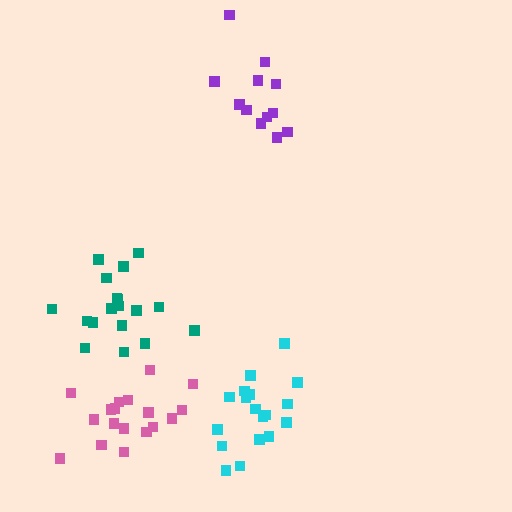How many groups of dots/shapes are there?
There are 4 groups.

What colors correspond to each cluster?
The clusters are colored: teal, purple, cyan, pink.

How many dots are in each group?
Group 1: 18 dots, Group 2: 12 dots, Group 3: 18 dots, Group 4: 18 dots (66 total).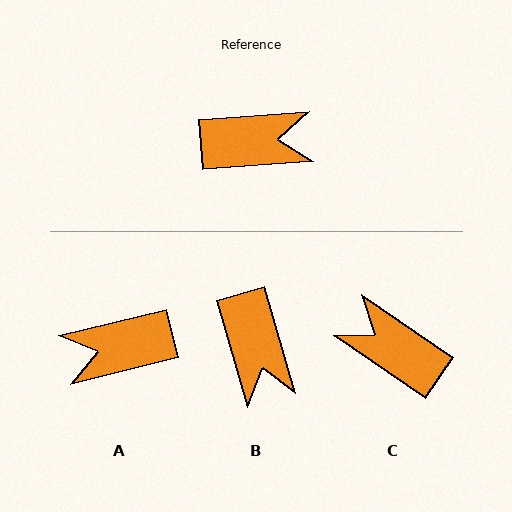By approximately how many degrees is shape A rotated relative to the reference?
Approximately 170 degrees clockwise.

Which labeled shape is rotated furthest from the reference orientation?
A, about 170 degrees away.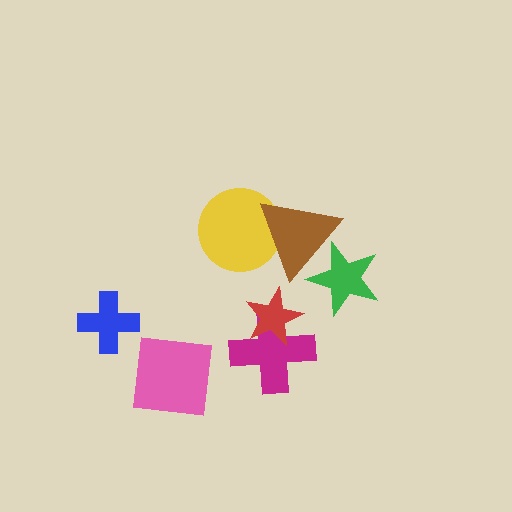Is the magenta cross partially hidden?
Yes, it is partially covered by another shape.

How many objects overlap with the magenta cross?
1 object overlaps with the magenta cross.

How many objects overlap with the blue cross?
0 objects overlap with the blue cross.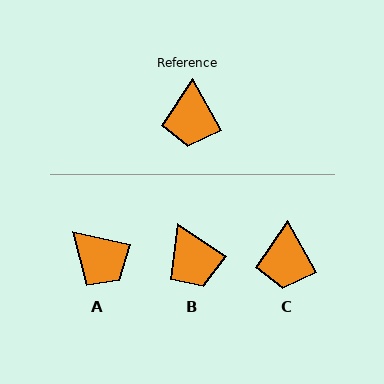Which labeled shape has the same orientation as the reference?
C.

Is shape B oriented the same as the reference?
No, it is off by about 27 degrees.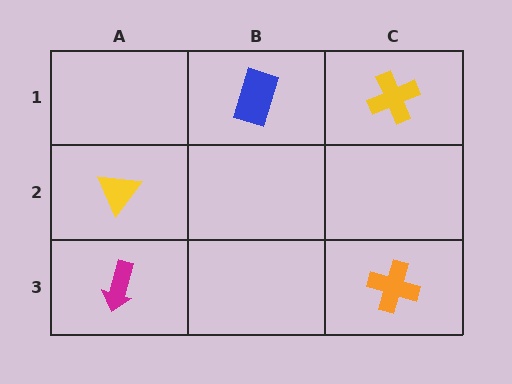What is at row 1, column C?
A yellow cross.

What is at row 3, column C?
An orange cross.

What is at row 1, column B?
A blue rectangle.